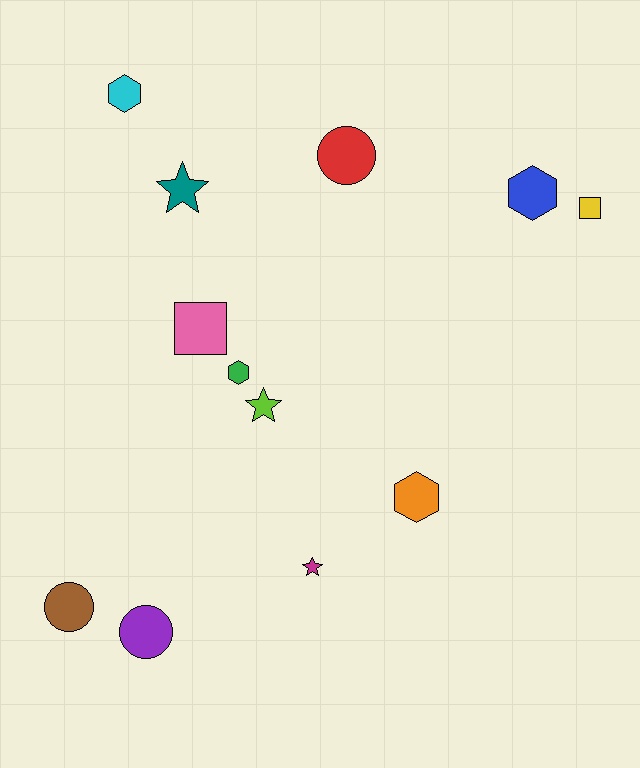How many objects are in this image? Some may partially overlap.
There are 12 objects.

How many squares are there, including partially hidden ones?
There are 2 squares.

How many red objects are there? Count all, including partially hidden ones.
There is 1 red object.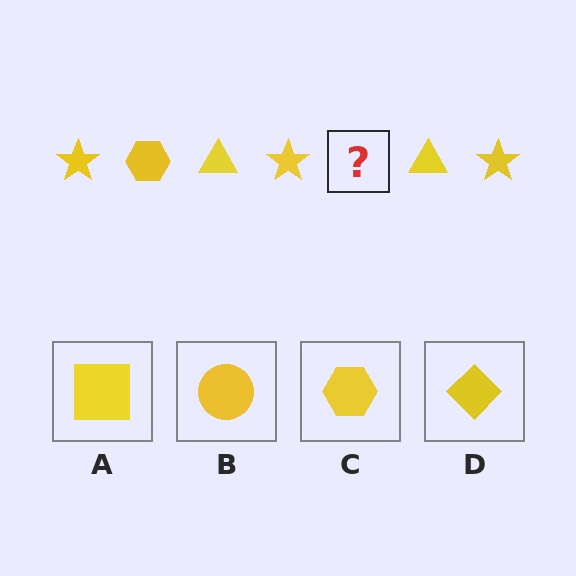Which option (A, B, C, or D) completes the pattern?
C.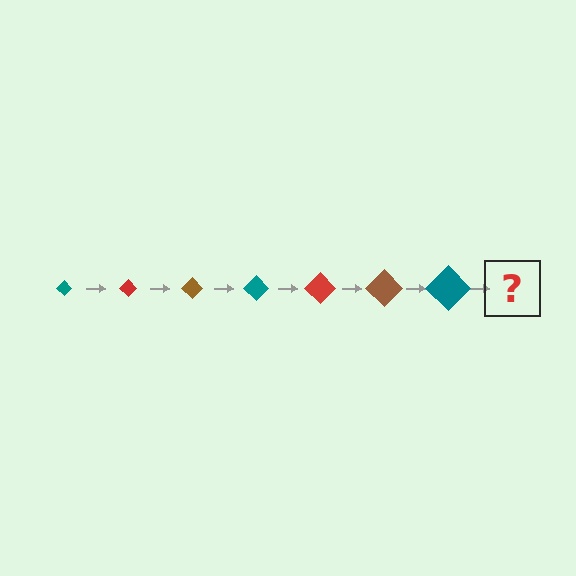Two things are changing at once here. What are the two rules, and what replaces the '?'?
The two rules are that the diamond grows larger each step and the color cycles through teal, red, and brown. The '?' should be a red diamond, larger than the previous one.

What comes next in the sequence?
The next element should be a red diamond, larger than the previous one.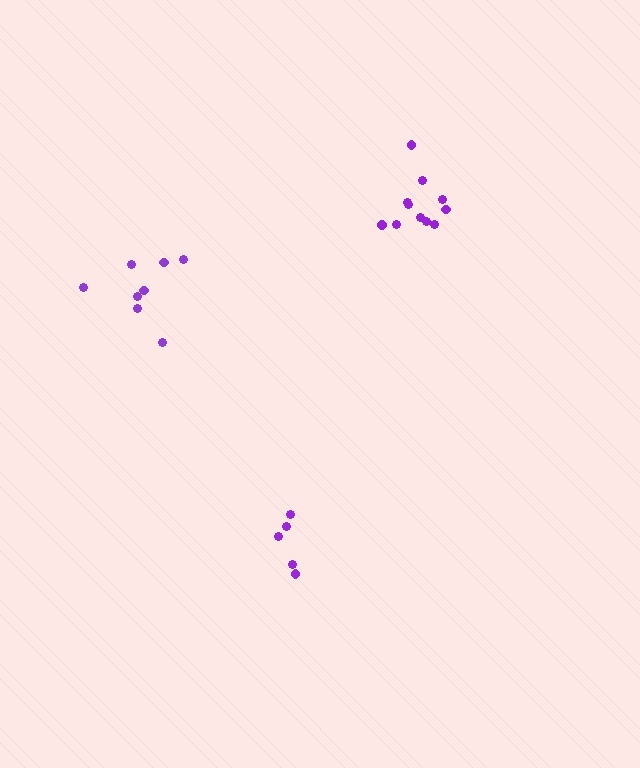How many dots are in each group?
Group 1: 11 dots, Group 2: 8 dots, Group 3: 5 dots (24 total).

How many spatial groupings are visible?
There are 3 spatial groupings.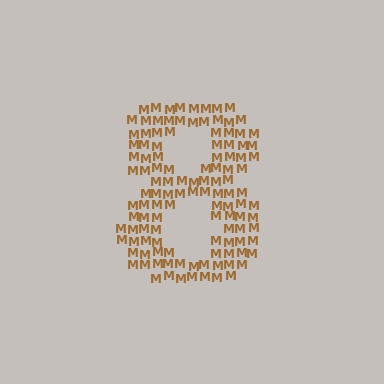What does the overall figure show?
The overall figure shows the digit 8.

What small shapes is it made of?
It is made of small letter M's.